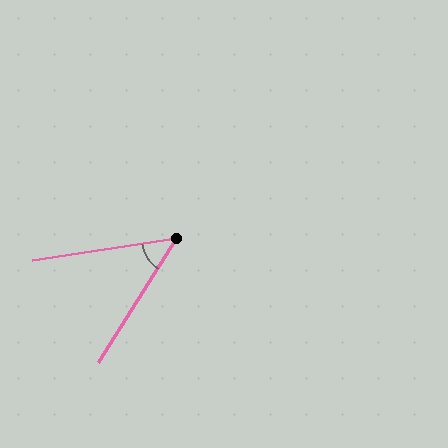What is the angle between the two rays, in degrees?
Approximately 49 degrees.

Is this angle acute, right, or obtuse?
It is acute.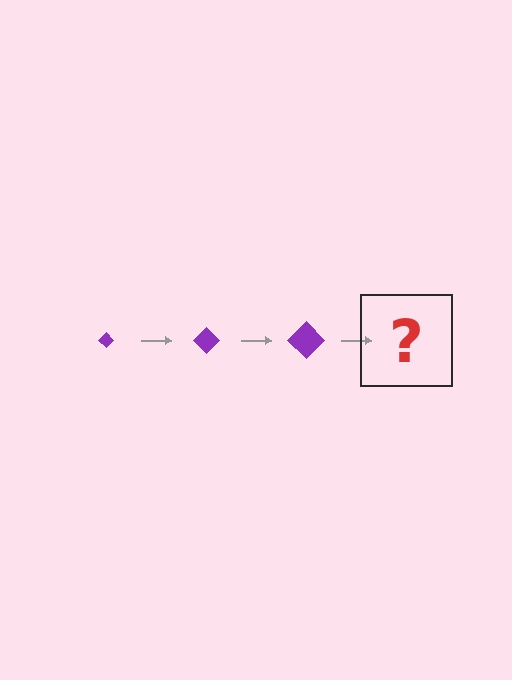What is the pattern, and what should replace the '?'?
The pattern is that the diamond gets progressively larger each step. The '?' should be a purple diamond, larger than the previous one.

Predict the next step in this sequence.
The next step is a purple diamond, larger than the previous one.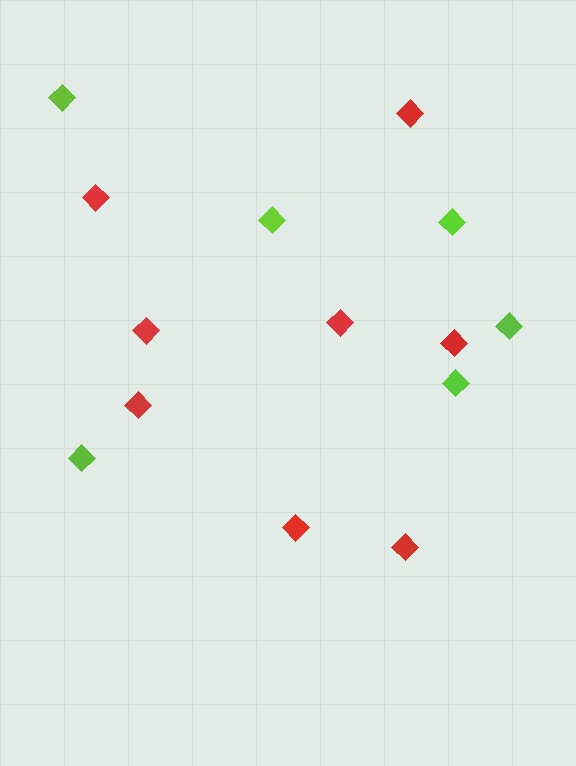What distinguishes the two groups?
There are 2 groups: one group of lime diamonds (6) and one group of red diamonds (8).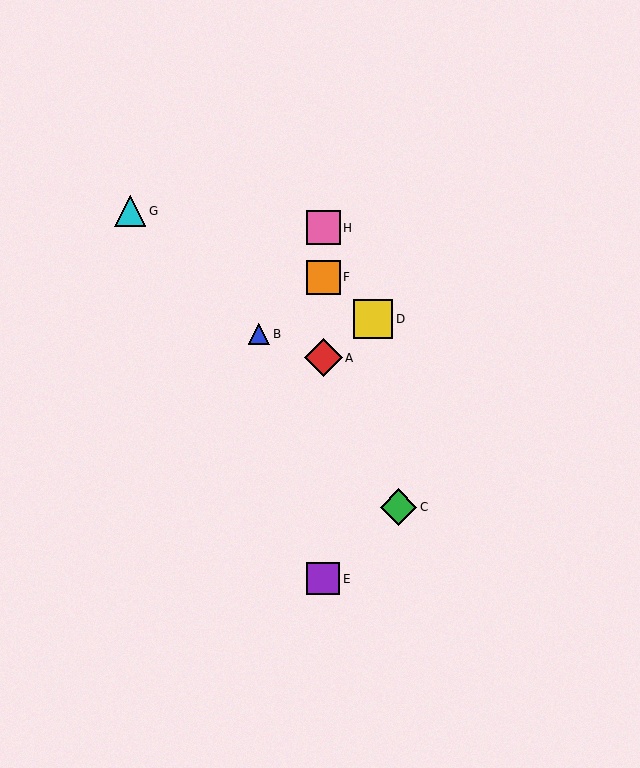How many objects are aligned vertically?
4 objects (A, E, F, H) are aligned vertically.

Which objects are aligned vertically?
Objects A, E, F, H are aligned vertically.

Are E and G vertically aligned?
No, E is at x≈323 and G is at x≈130.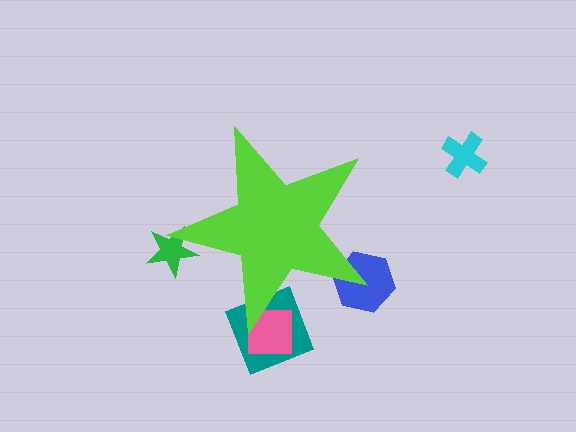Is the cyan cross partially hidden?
No, the cyan cross is fully visible.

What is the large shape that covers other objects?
A lime star.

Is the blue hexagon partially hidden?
Yes, the blue hexagon is partially hidden behind the lime star.